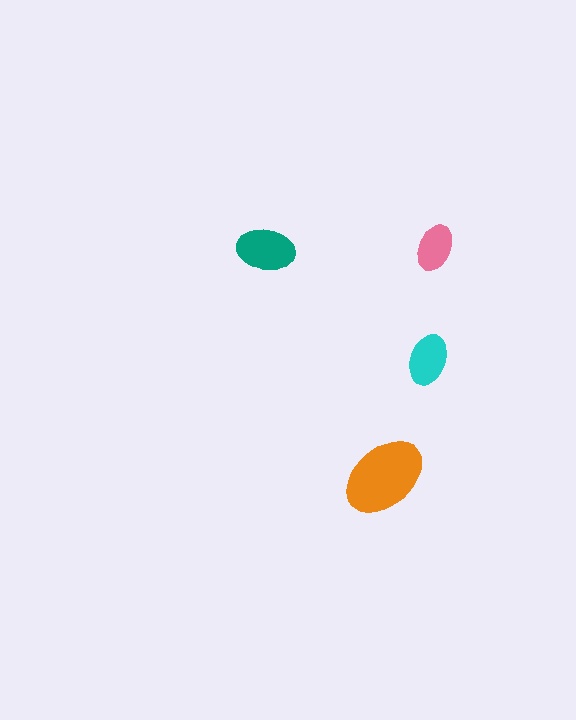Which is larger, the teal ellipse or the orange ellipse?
The orange one.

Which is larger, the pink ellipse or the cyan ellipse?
The cyan one.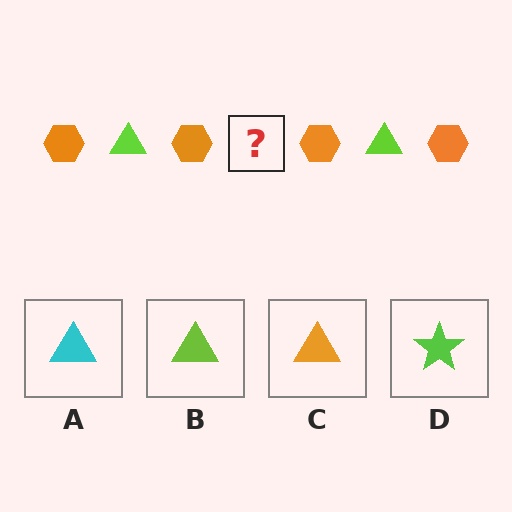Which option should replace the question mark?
Option B.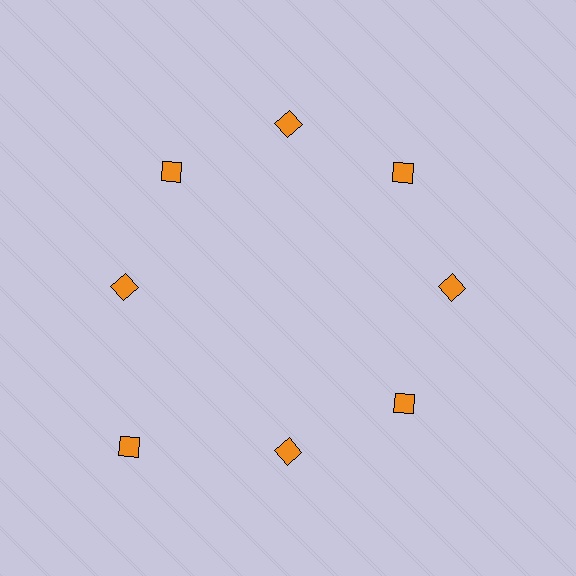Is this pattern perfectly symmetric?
No. The 8 orange diamonds are arranged in a ring, but one element near the 8 o'clock position is pushed outward from the center, breaking the 8-fold rotational symmetry.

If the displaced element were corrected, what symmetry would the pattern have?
It would have 8-fold rotational symmetry — the pattern would map onto itself every 45 degrees.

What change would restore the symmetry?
The symmetry would be restored by moving it inward, back onto the ring so that all 8 diamonds sit at equal angles and equal distance from the center.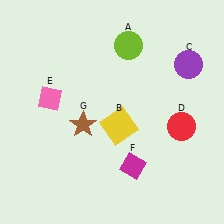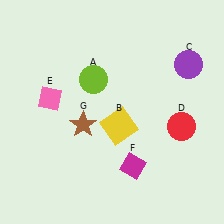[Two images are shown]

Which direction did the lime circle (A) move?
The lime circle (A) moved left.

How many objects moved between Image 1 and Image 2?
1 object moved between the two images.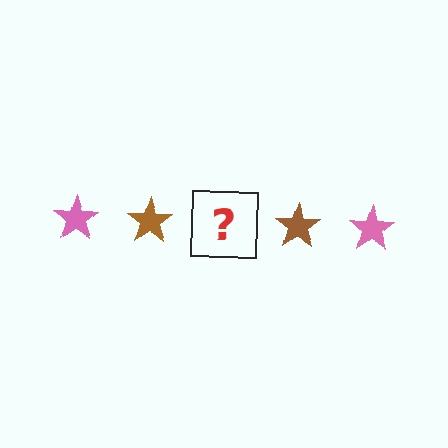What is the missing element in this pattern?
The missing element is a pink star.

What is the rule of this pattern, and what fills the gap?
The rule is that the pattern cycles through pink, brown stars. The gap should be filled with a pink star.